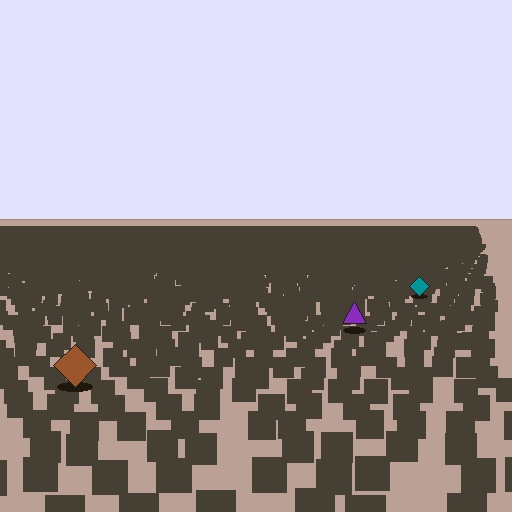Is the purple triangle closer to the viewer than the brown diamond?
No. The brown diamond is closer — you can tell from the texture gradient: the ground texture is coarser near it.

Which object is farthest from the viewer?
The teal diamond is farthest from the viewer. It appears smaller and the ground texture around it is denser.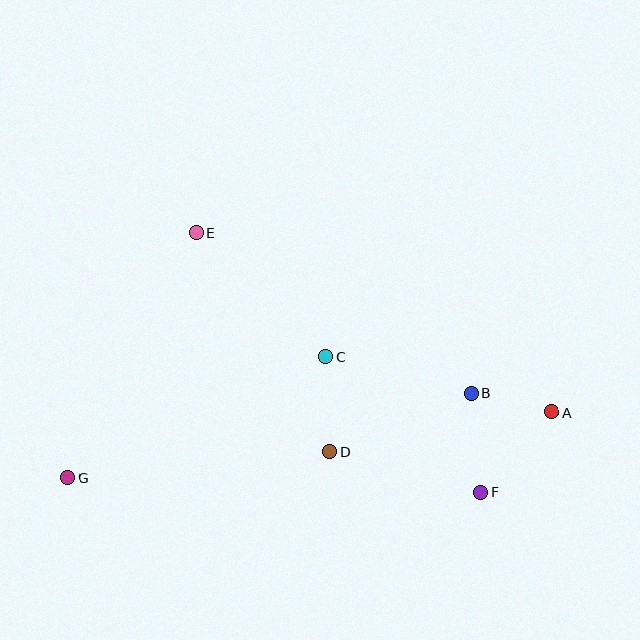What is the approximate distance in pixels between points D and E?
The distance between D and E is approximately 257 pixels.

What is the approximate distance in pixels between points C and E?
The distance between C and E is approximately 180 pixels.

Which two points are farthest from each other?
Points A and G are farthest from each other.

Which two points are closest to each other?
Points A and B are closest to each other.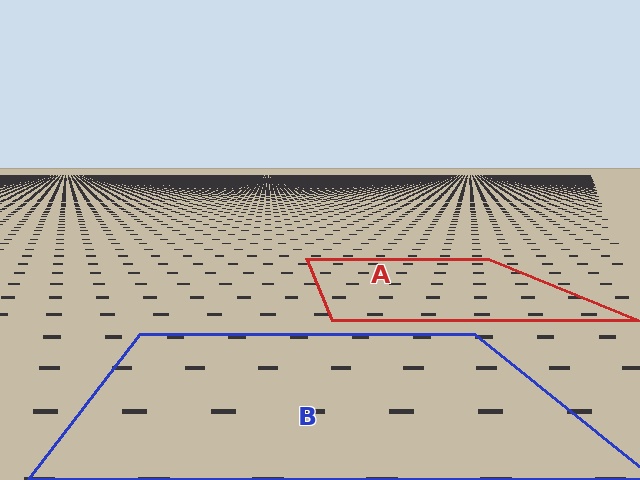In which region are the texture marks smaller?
The texture marks are smaller in region A, because it is farther away.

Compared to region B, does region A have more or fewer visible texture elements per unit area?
Region A has more texture elements per unit area — they are packed more densely because it is farther away.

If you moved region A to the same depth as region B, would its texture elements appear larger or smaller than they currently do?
They would appear larger. At a closer depth, the same texture elements are projected at a bigger on-screen size.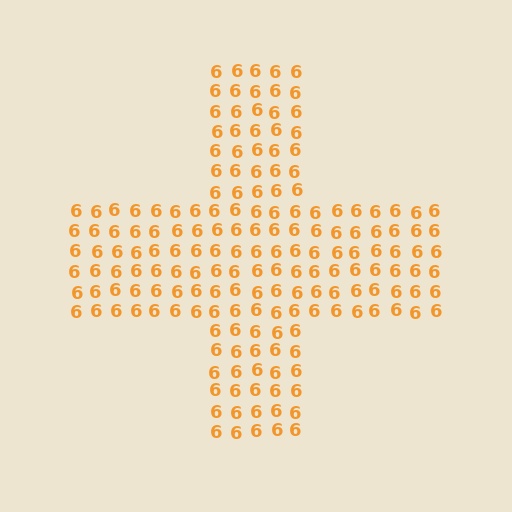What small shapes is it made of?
It is made of small digit 6's.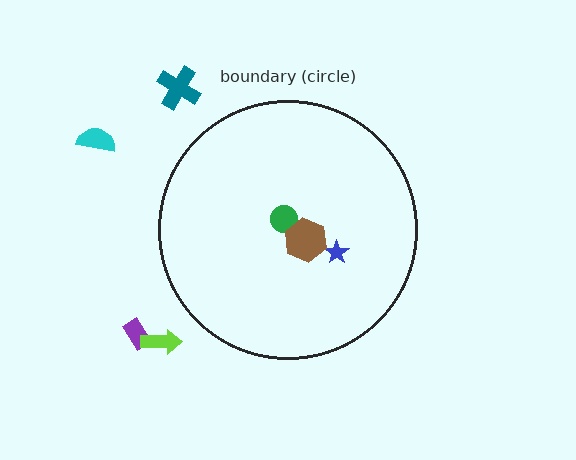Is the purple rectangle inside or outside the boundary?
Outside.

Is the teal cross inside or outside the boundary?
Outside.